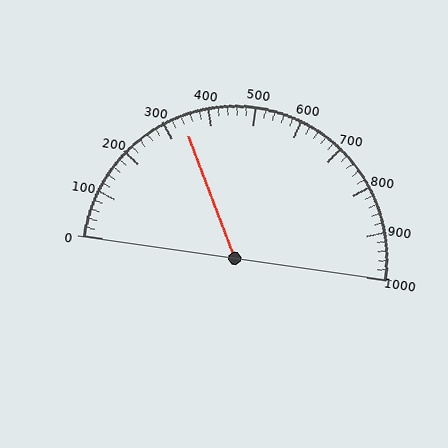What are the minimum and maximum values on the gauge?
The gauge ranges from 0 to 1000.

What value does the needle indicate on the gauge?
The needle indicates approximately 340.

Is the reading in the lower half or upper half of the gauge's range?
The reading is in the lower half of the range (0 to 1000).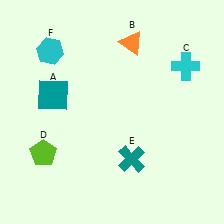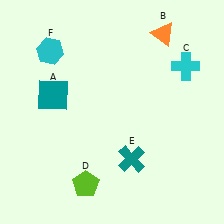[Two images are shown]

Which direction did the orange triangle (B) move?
The orange triangle (B) moved right.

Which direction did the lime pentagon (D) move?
The lime pentagon (D) moved right.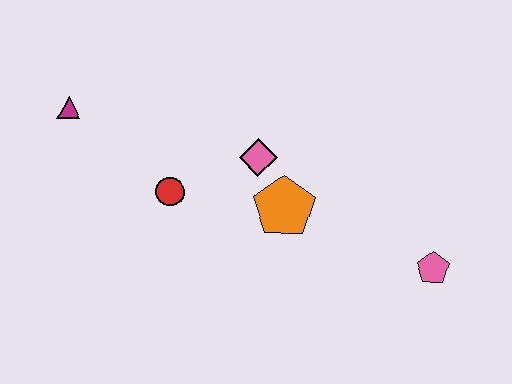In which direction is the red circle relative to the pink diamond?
The red circle is to the left of the pink diamond.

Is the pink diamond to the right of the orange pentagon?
No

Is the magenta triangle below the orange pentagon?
No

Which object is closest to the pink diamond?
The orange pentagon is closest to the pink diamond.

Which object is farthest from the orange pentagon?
The magenta triangle is farthest from the orange pentagon.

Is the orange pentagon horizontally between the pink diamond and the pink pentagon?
Yes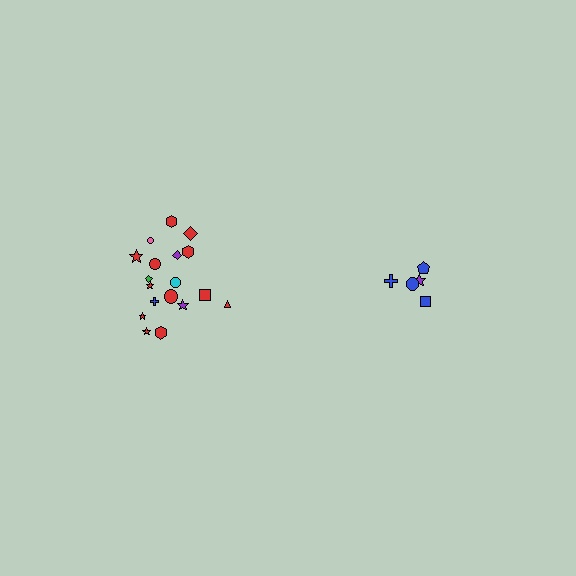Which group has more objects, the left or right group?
The left group.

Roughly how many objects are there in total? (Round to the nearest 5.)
Roughly 25 objects in total.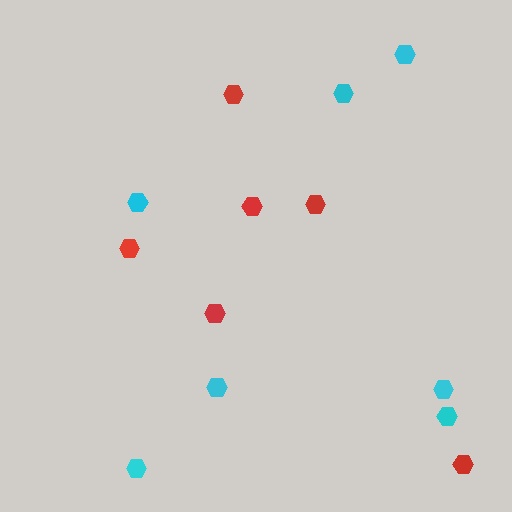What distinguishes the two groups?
There are 2 groups: one group of cyan hexagons (7) and one group of red hexagons (6).